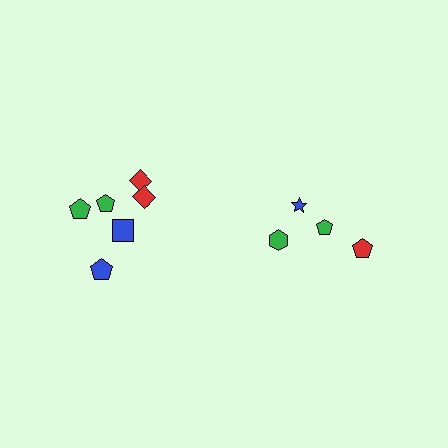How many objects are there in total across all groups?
There are 10 objects.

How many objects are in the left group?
There are 6 objects.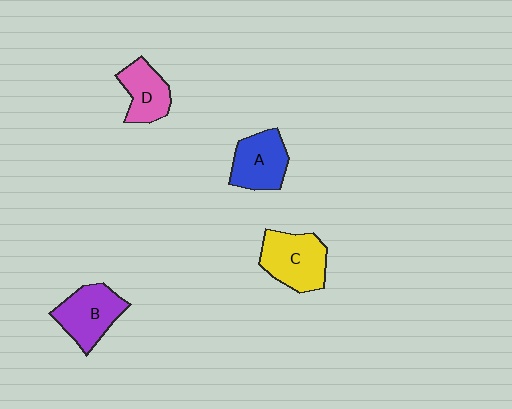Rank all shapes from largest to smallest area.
From largest to smallest: C (yellow), B (purple), A (blue), D (pink).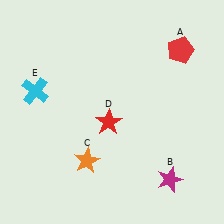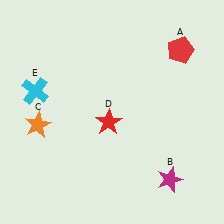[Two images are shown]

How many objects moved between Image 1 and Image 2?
1 object moved between the two images.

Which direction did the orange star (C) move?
The orange star (C) moved left.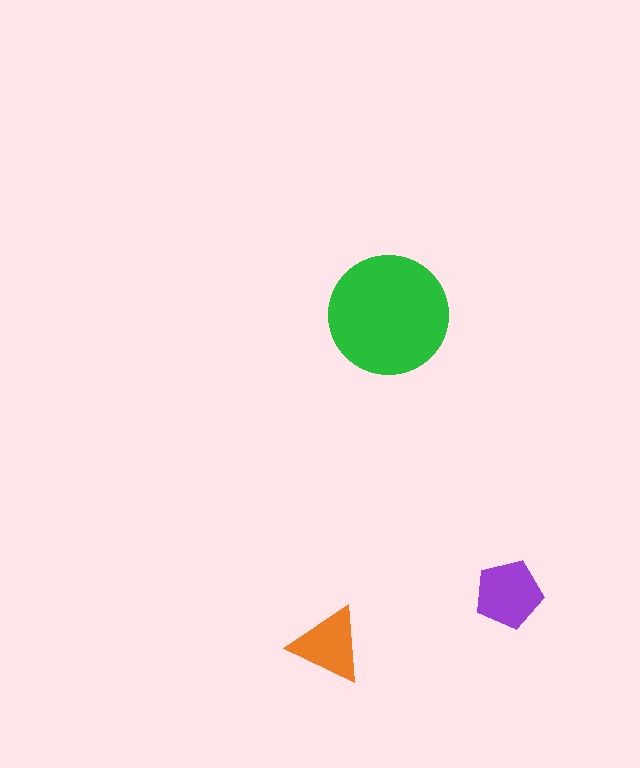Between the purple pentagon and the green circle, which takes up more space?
The green circle.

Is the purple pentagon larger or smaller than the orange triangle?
Larger.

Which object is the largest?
The green circle.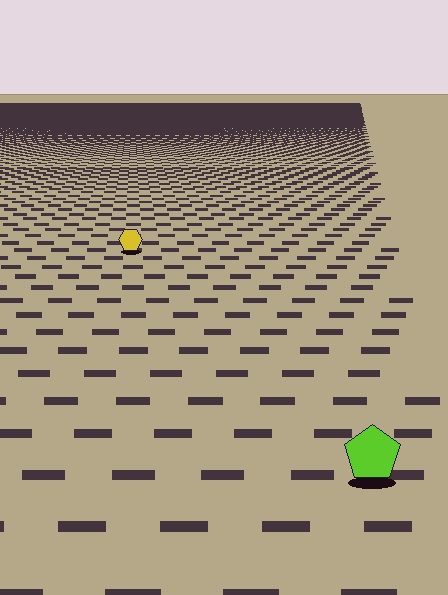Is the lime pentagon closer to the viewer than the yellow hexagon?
Yes. The lime pentagon is closer — you can tell from the texture gradient: the ground texture is coarser near it.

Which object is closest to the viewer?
The lime pentagon is closest. The texture marks near it are larger and more spread out.